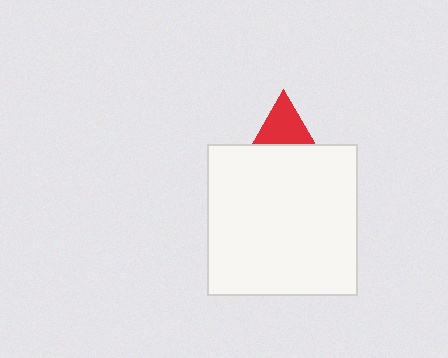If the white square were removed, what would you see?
You would see the complete red triangle.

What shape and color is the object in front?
The object in front is a white square.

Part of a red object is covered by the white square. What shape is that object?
It is a triangle.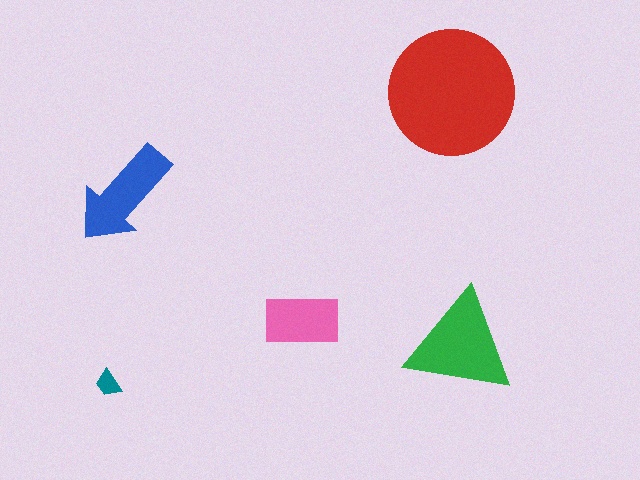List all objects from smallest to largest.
The teal trapezoid, the pink rectangle, the blue arrow, the green triangle, the red circle.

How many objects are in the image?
There are 5 objects in the image.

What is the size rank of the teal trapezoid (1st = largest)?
5th.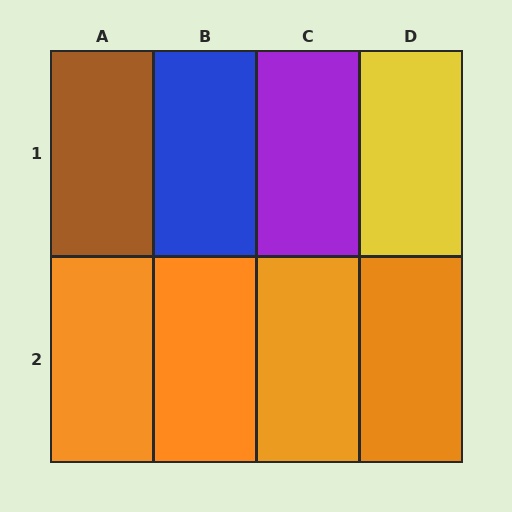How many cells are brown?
1 cell is brown.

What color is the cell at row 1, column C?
Purple.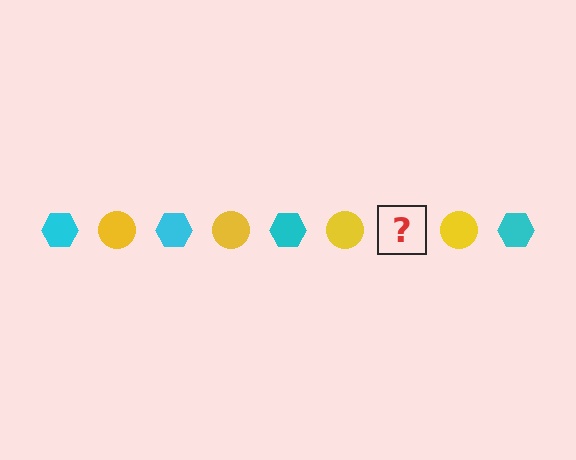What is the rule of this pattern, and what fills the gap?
The rule is that the pattern alternates between cyan hexagon and yellow circle. The gap should be filled with a cyan hexagon.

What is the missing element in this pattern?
The missing element is a cyan hexagon.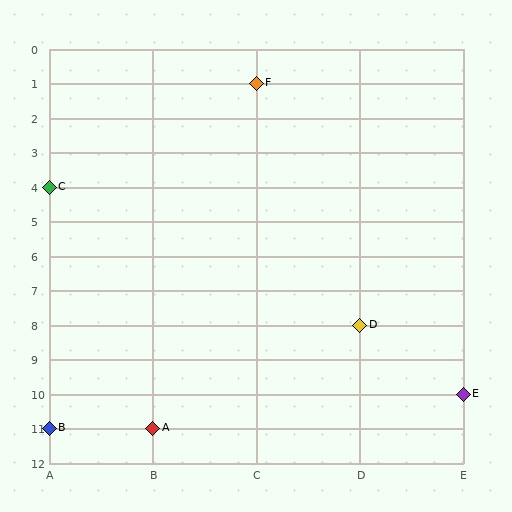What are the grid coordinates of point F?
Point F is at grid coordinates (C, 1).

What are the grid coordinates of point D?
Point D is at grid coordinates (D, 8).